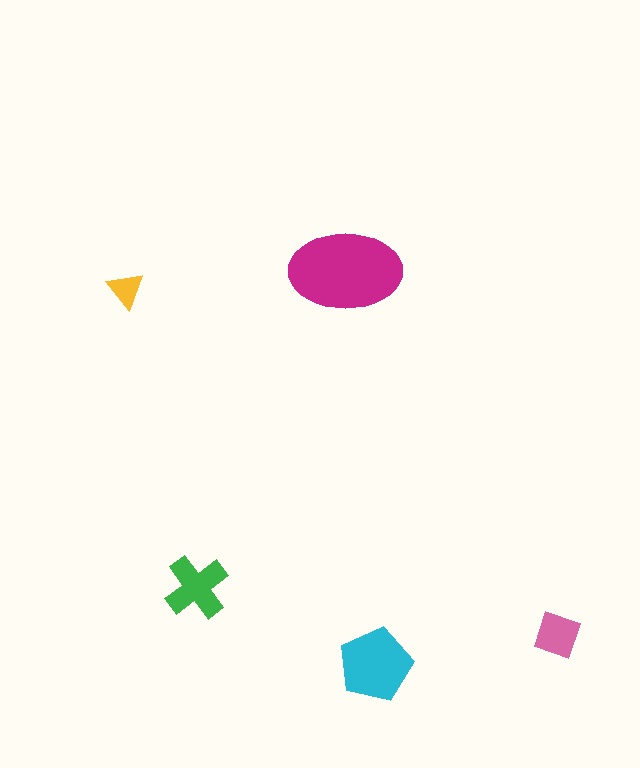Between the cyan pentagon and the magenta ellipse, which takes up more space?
The magenta ellipse.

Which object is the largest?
The magenta ellipse.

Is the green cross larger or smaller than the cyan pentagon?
Smaller.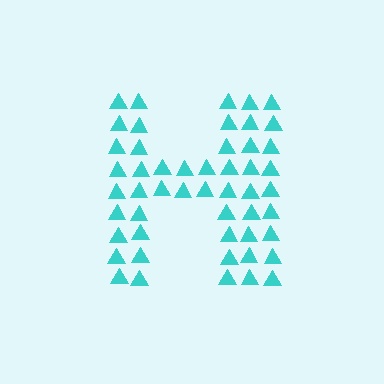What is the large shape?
The large shape is the letter H.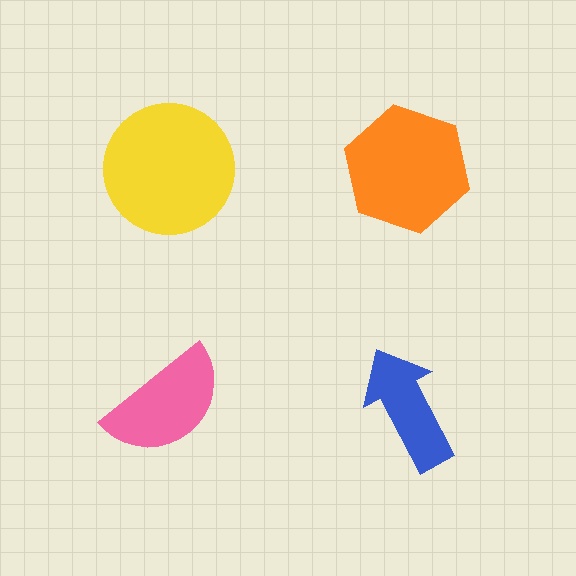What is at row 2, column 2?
A blue arrow.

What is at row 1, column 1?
A yellow circle.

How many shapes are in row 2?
2 shapes.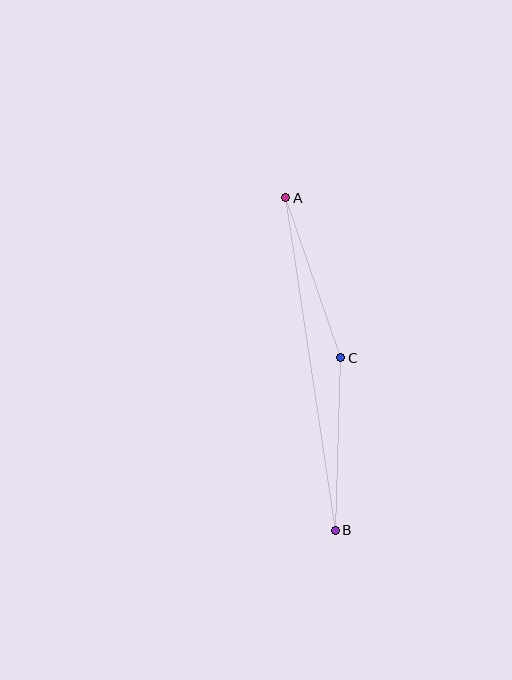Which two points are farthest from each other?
Points A and B are farthest from each other.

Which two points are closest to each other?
Points A and C are closest to each other.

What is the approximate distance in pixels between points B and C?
The distance between B and C is approximately 173 pixels.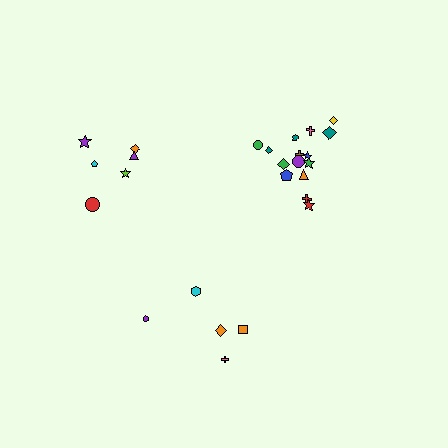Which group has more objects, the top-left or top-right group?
The top-right group.